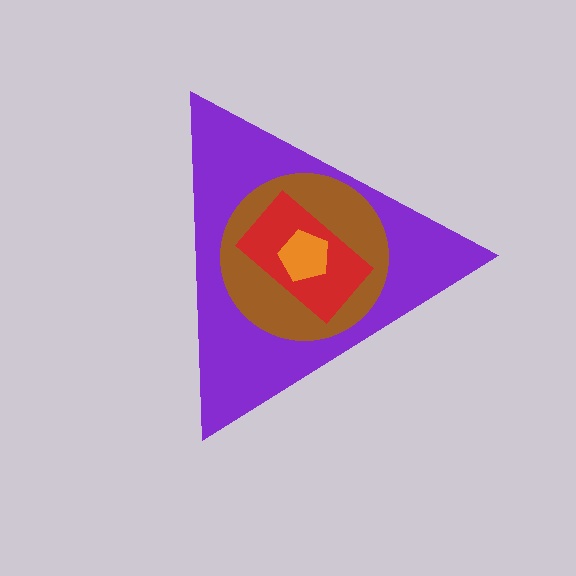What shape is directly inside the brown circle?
The red rectangle.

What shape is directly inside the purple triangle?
The brown circle.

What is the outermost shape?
The purple triangle.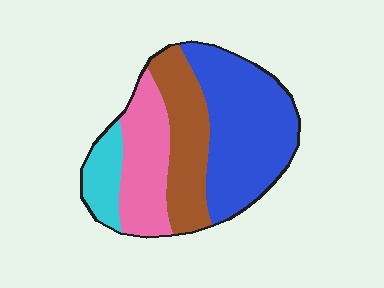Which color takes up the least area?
Cyan, at roughly 10%.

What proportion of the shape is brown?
Brown takes up about one quarter (1/4) of the shape.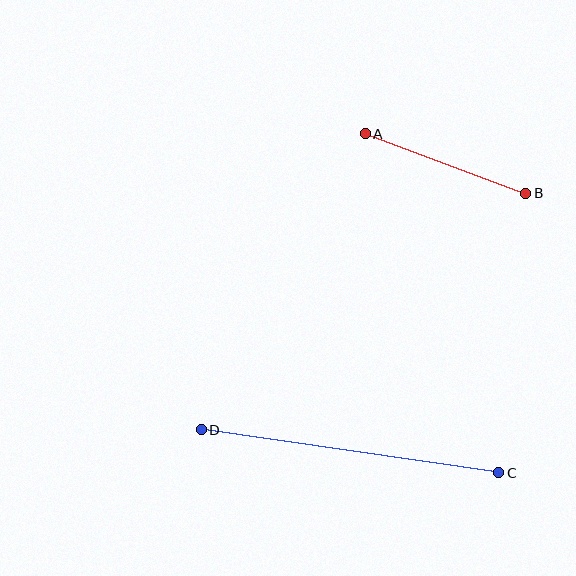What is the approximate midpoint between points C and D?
The midpoint is at approximately (350, 451) pixels.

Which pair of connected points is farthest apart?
Points C and D are farthest apart.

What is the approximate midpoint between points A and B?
The midpoint is at approximately (446, 164) pixels.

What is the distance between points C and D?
The distance is approximately 301 pixels.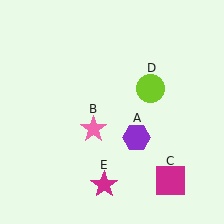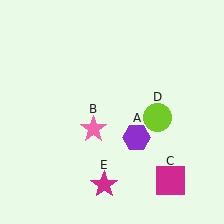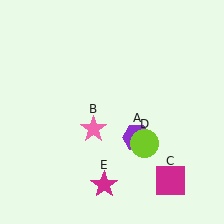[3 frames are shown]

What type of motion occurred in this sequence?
The lime circle (object D) rotated clockwise around the center of the scene.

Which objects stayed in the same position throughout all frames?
Purple hexagon (object A) and pink star (object B) and magenta square (object C) and magenta star (object E) remained stationary.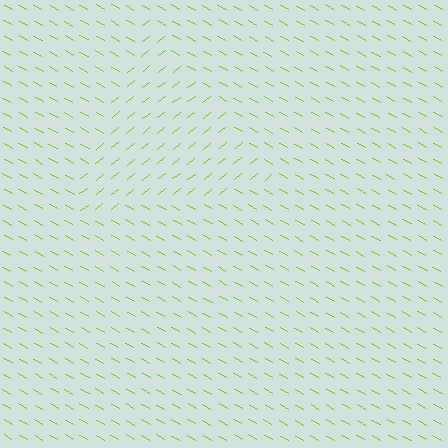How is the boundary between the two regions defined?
The boundary is defined purely by a change in line orientation (approximately 67 degrees difference). All lines are the same color and thickness.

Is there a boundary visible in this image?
Yes, there is a texture boundary formed by a change in line orientation.